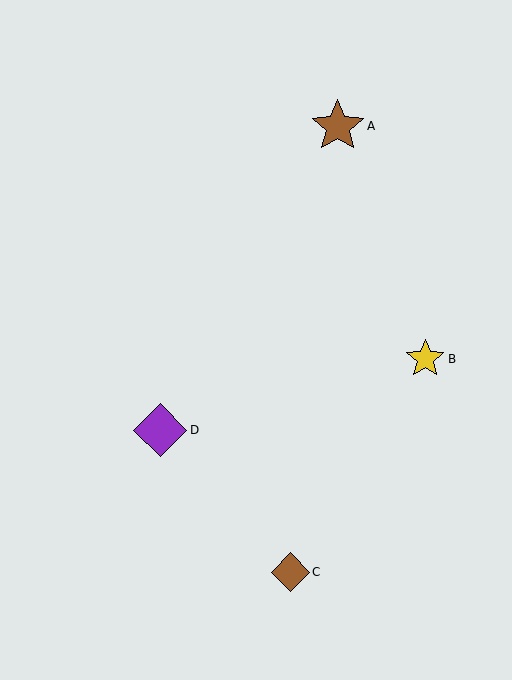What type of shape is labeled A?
Shape A is a brown star.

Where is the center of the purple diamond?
The center of the purple diamond is at (160, 430).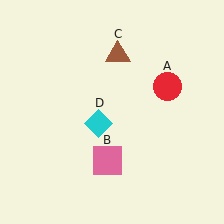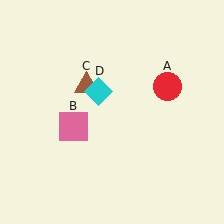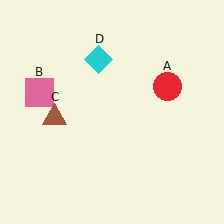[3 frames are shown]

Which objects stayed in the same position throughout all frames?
Red circle (object A) remained stationary.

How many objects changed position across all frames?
3 objects changed position: pink square (object B), brown triangle (object C), cyan diamond (object D).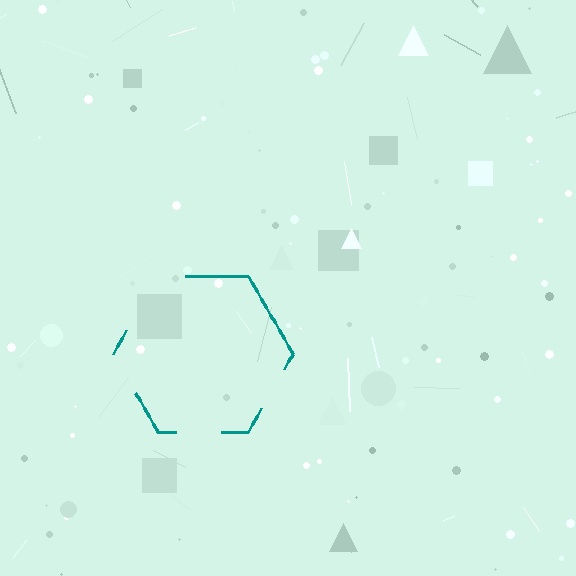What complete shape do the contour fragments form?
The contour fragments form a hexagon.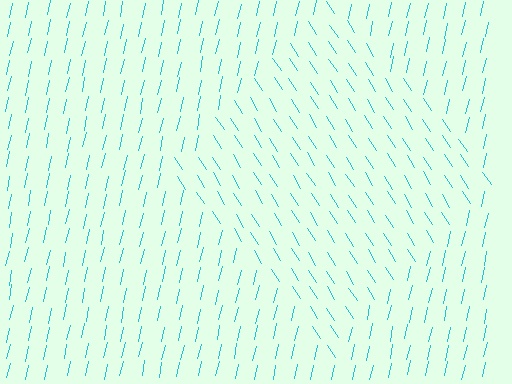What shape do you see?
I see a diamond.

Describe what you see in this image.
The image is filled with small cyan line segments. A diamond region in the image has lines oriented differently from the surrounding lines, creating a visible texture boundary.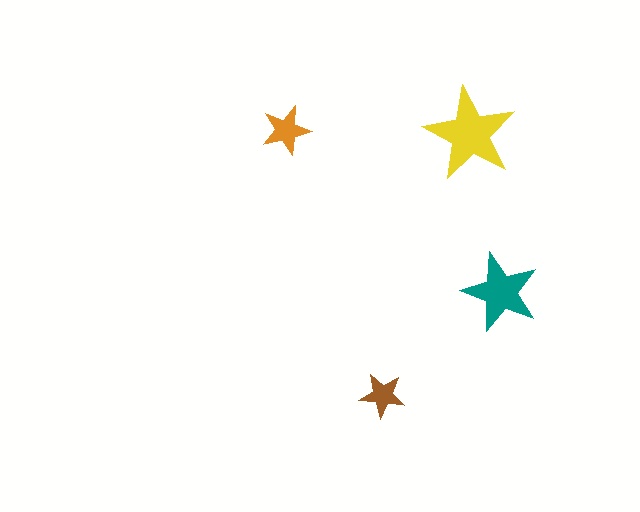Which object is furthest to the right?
The teal star is rightmost.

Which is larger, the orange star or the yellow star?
The yellow one.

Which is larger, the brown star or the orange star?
The orange one.